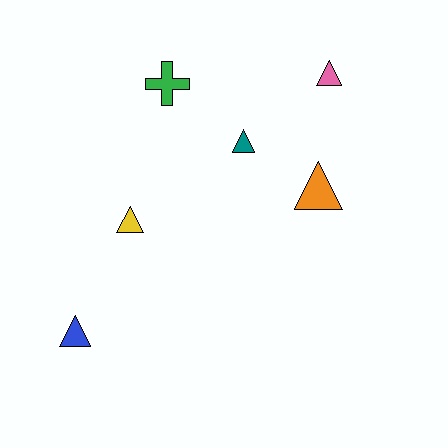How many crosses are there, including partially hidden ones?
There is 1 cross.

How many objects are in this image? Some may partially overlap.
There are 6 objects.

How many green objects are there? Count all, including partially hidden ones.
There is 1 green object.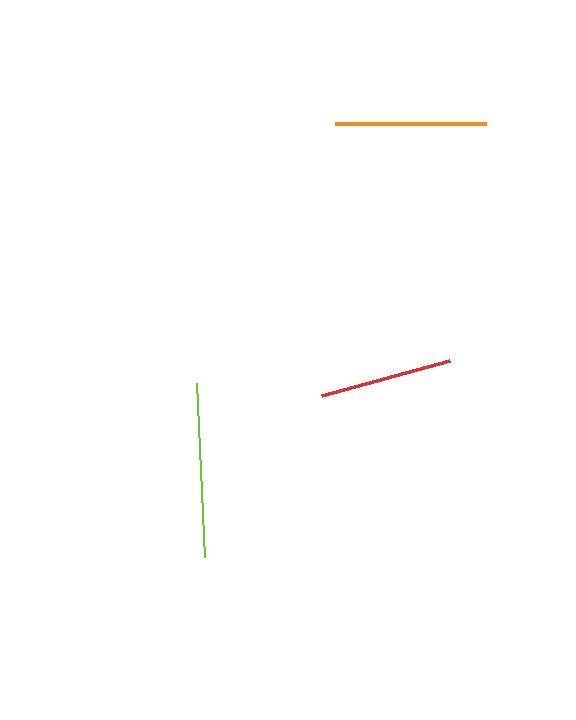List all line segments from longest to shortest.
From longest to shortest: lime, orange, red.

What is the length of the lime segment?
The lime segment is approximately 174 pixels long.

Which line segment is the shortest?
The red line is the shortest at approximately 133 pixels.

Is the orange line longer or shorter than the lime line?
The lime line is longer than the orange line.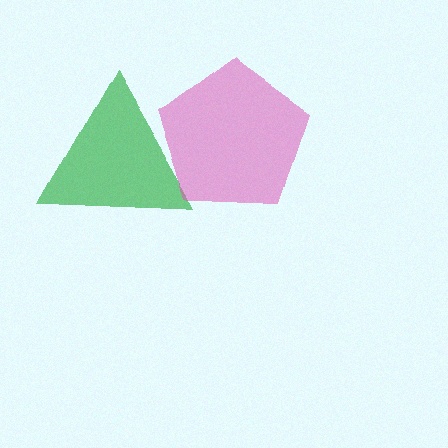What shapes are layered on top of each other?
The layered shapes are: a green triangle, a pink pentagon.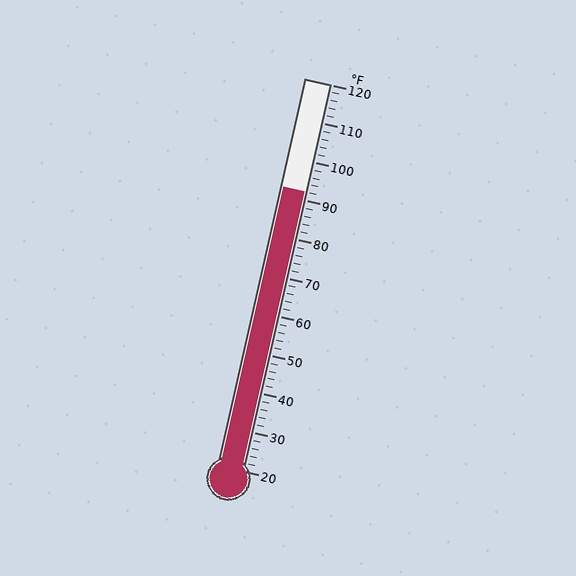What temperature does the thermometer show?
The thermometer shows approximately 92°F.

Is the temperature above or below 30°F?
The temperature is above 30°F.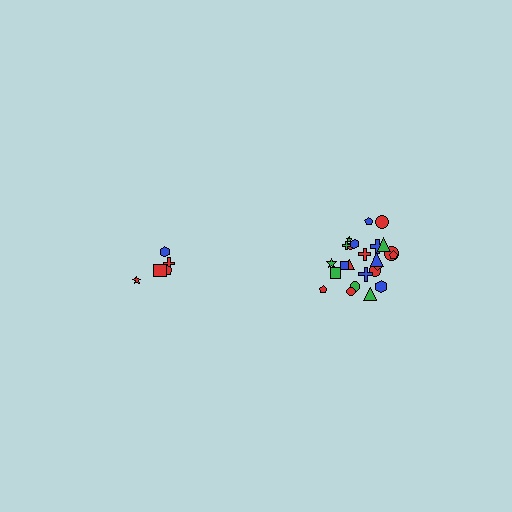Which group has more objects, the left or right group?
The right group.